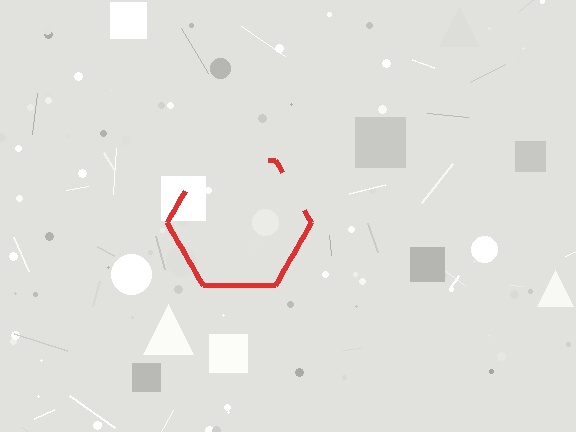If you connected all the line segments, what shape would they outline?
They would outline a hexagon.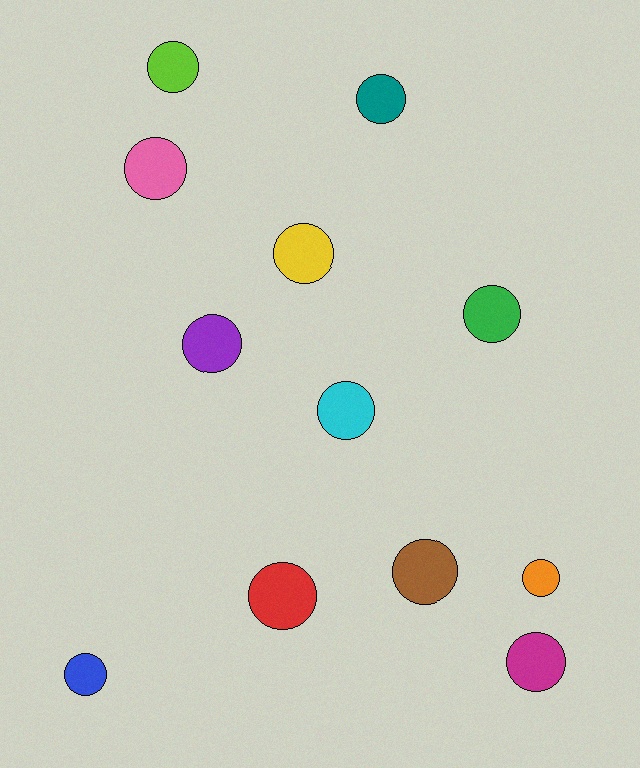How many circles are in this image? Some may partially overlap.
There are 12 circles.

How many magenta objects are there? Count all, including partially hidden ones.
There is 1 magenta object.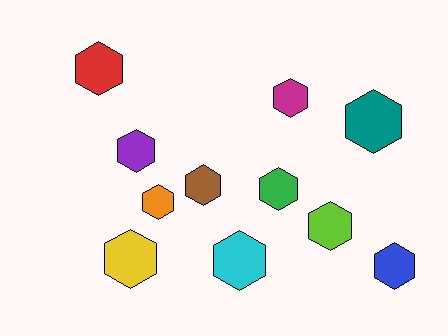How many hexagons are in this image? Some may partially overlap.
There are 11 hexagons.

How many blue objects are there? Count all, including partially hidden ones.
There is 1 blue object.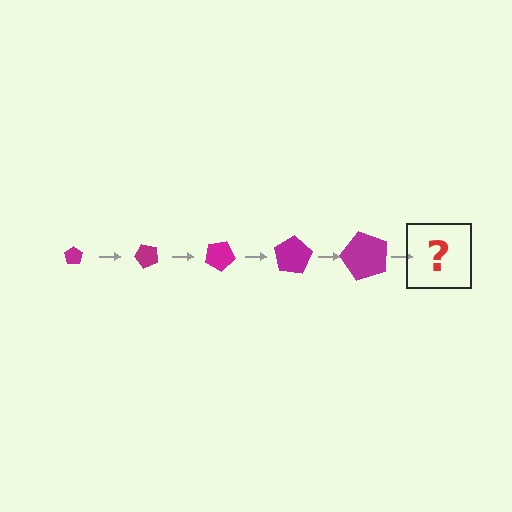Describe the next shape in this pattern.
It should be a pentagon, larger than the previous one and rotated 250 degrees from the start.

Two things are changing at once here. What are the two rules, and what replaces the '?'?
The two rules are that the pentagon grows larger each step and it rotates 50 degrees each step. The '?' should be a pentagon, larger than the previous one and rotated 250 degrees from the start.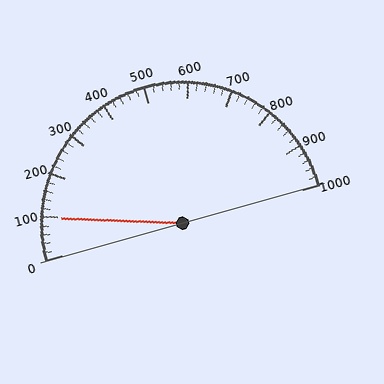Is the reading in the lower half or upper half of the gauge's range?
The reading is in the lower half of the range (0 to 1000).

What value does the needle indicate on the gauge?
The needle indicates approximately 100.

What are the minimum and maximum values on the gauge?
The gauge ranges from 0 to 1000.